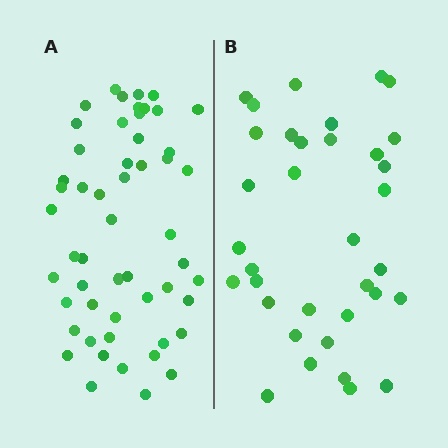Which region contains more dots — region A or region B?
Region A (the left region) has more dots.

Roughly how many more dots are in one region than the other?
Region A has approximately 20 more dots than region B.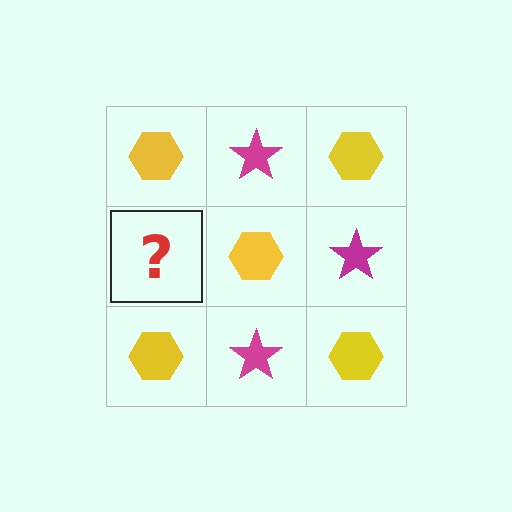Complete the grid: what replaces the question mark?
The question mark should be replaced with a magenta star.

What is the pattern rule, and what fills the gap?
The rule is that it alternates yellow hexagon and magenta star in a checkerboard pattern. The gap should be filled with a magenta star.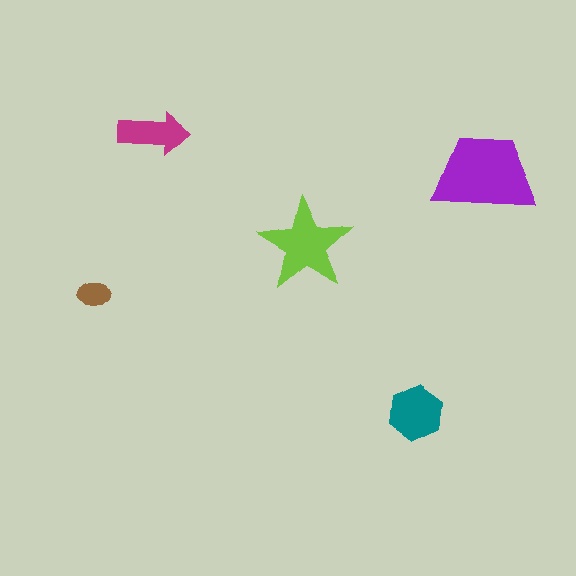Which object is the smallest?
The brown ellipse.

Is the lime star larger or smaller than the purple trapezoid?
Smaller.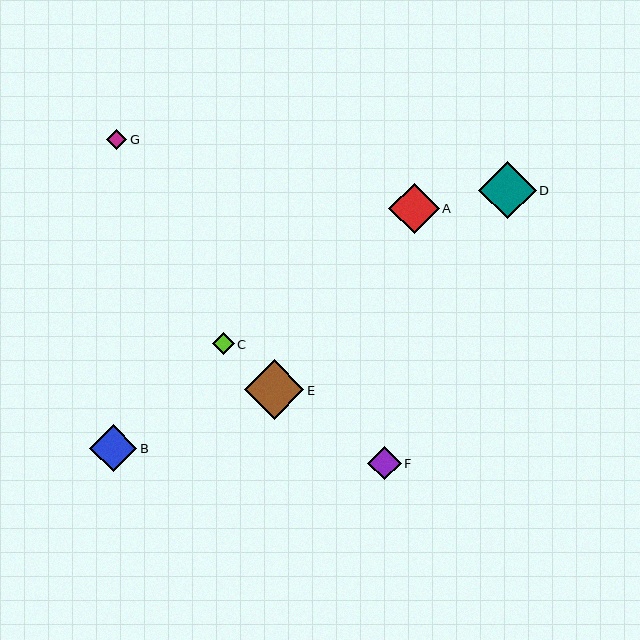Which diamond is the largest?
Diamond E is the largest with a size of approximately 60 pixels.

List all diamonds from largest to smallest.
From largest to smallest: E, D, A, B, F, C, G.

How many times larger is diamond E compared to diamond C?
Diamond E is approximately 2.7 times the size of diamond C.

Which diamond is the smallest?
Diamond G is the smallest with a size of approximately 20 pixels.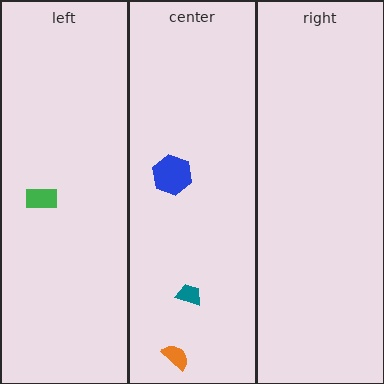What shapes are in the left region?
The green rectangle.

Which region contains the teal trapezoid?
The center region.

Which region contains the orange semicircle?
The center region.